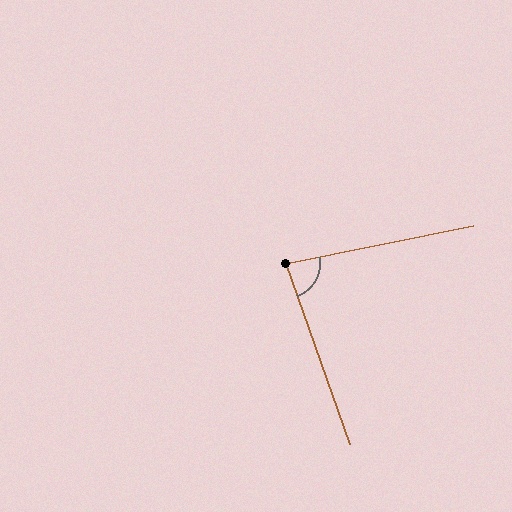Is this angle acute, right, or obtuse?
It is acute.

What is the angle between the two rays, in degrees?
Approximately 82 degrees.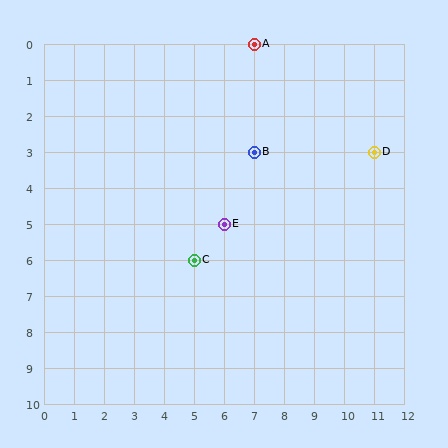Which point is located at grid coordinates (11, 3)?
Point D is at (11, 3).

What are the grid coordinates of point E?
Point E is at grid coordinates (6, 5).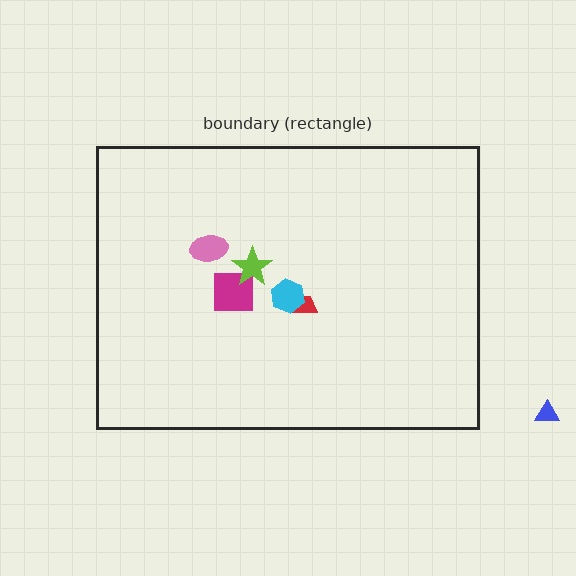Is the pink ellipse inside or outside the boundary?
Inside.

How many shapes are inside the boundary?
5 inside, 1 outside.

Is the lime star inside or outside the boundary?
Inside.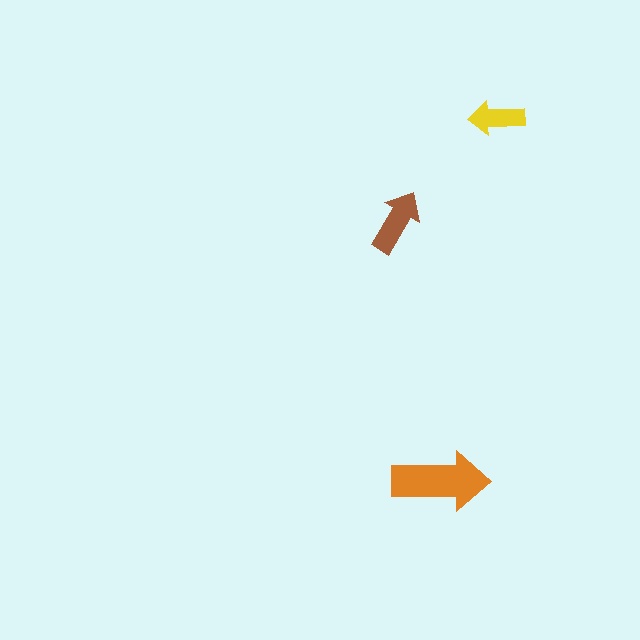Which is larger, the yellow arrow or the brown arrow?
The brown one.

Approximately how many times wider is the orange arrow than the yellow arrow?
About 1.5 times wider.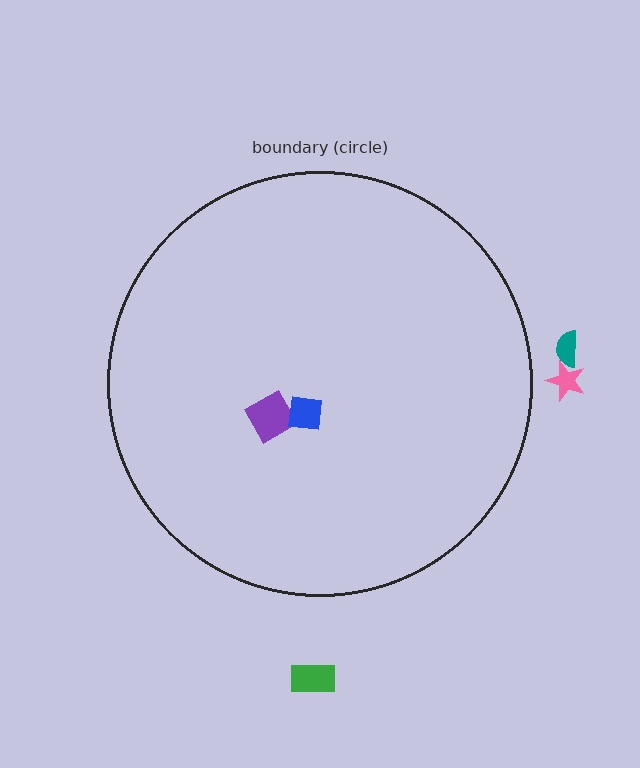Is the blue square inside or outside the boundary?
Inside.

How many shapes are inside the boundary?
2 inside, 3 outside.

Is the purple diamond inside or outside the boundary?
Inside.